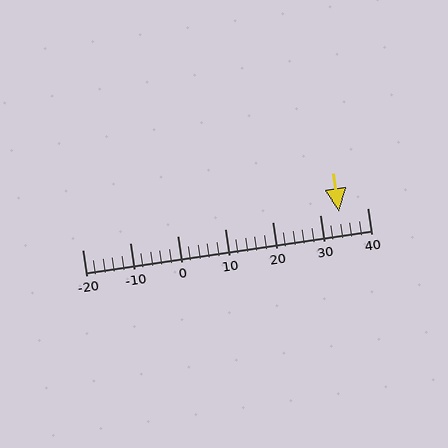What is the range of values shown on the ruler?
The ruler shows values from -20 to 40.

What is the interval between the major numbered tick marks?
The major tick marks are spaced 10 units apart.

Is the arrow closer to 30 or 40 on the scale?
The arrow is closer to 30.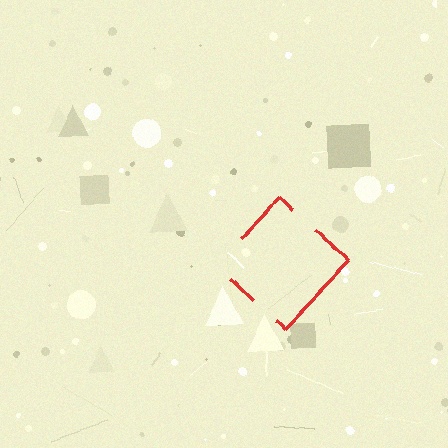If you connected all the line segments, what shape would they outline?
They would outline a diamond.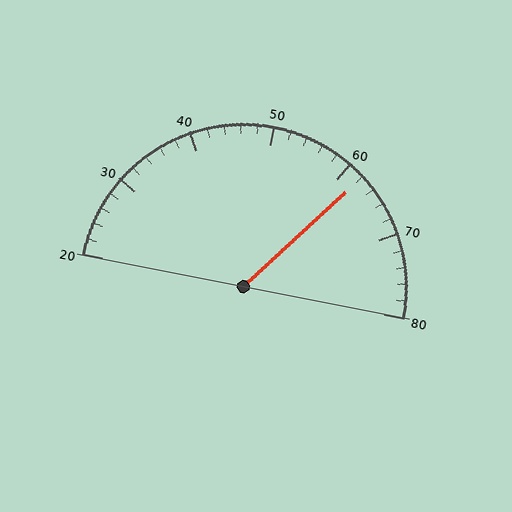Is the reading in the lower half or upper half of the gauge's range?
The reading is in the upper half of the range (20 to 80).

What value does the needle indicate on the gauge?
The needle indicates approximately 62.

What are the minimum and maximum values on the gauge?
The gauge ranges from 20 to 80.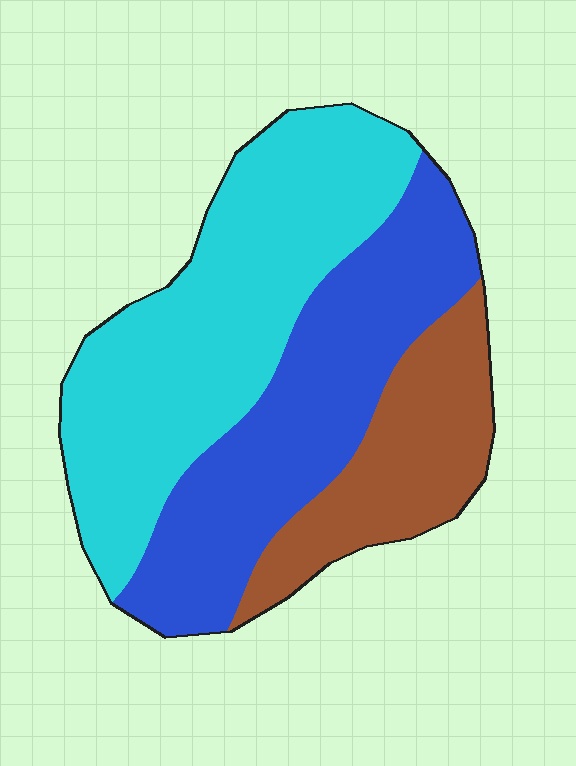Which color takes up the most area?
Cyan, at roughly 45%.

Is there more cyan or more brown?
Cyan.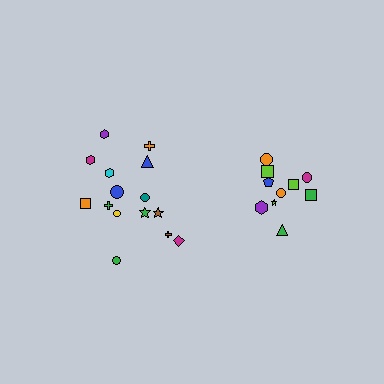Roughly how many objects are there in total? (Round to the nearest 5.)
Roughly 25 objects in total.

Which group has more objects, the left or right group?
The left group.